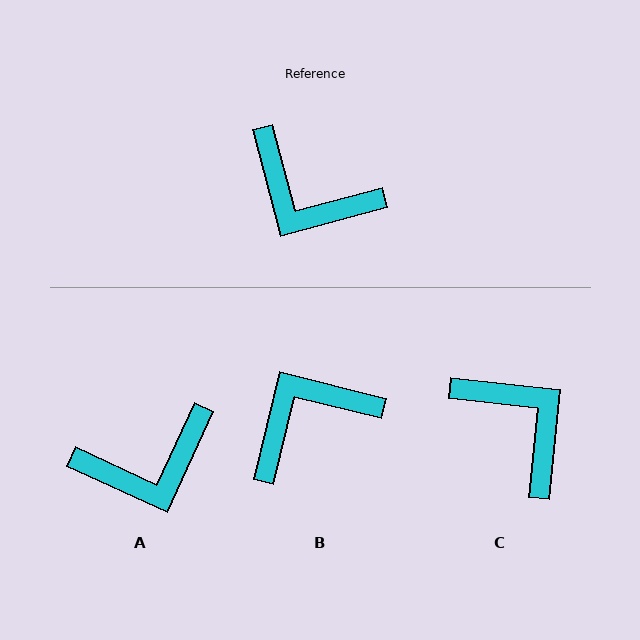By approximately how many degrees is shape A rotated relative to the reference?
Approximately 50 degrees counter-clockwise.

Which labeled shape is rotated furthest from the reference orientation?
C, about 159 degrees away.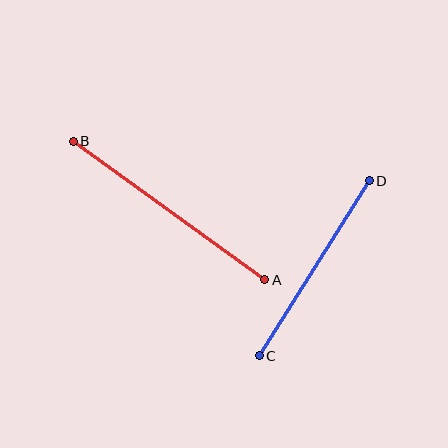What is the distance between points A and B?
The distance is approximately 236 pixels.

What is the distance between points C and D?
The distance is approximately 207 pixels.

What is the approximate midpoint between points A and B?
The midpoint is at approximately (169, 210) pixels.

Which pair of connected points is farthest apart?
Points A and B are farthest apart.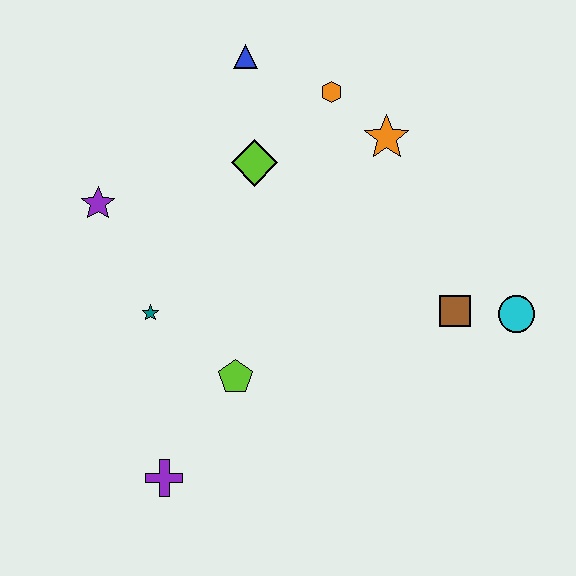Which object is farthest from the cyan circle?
The purple star is farthest from the cyan circle.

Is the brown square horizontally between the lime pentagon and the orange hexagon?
No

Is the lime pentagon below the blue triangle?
Yes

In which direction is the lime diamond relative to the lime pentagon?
The lime diamond is above the lime pentagon.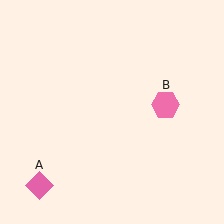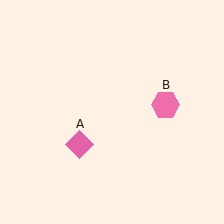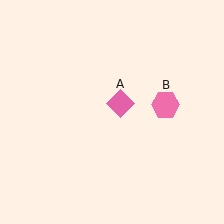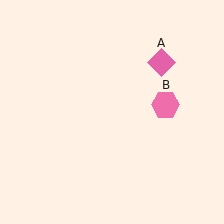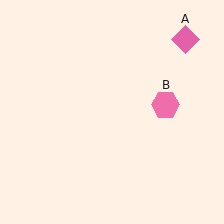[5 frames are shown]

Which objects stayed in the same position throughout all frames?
Pink hexagon (object B) remained stationary.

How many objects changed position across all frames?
1 object changed position: pink diamond (object A).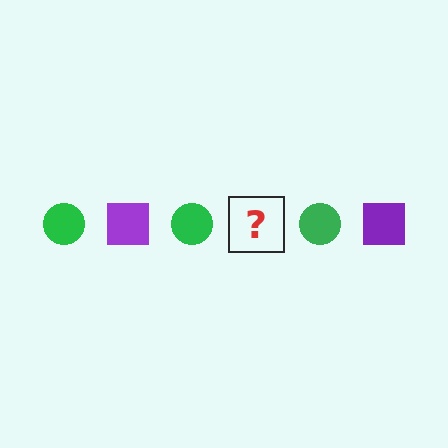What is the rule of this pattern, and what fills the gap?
The rule is that the pattern alternates between green circle and purple square. The gap should be filled with a purple square.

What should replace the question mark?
The question mark should be replaced with a purple square.